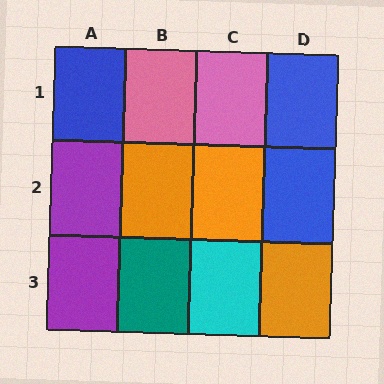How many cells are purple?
2 cells are purple.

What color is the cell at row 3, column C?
Cyan.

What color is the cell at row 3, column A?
Purple.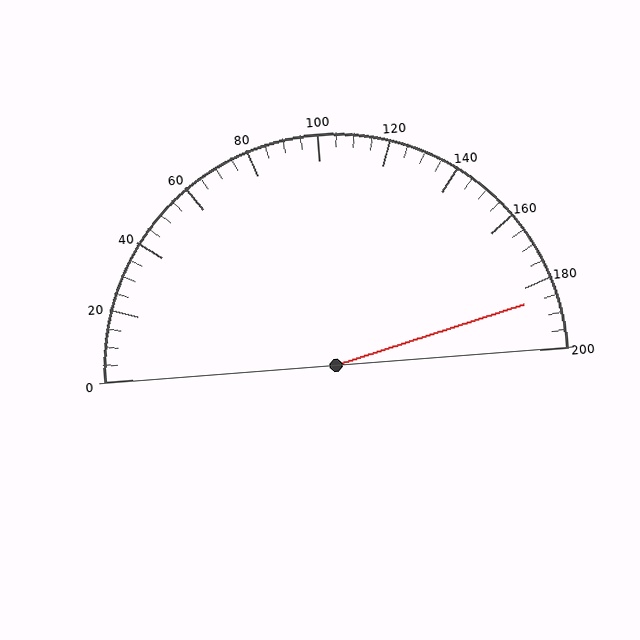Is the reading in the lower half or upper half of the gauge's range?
The reading is in the upper half of the range (0 to 200).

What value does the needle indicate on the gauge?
The needle indicates approximately 185.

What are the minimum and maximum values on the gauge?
The gauge ranges from 0 to 200.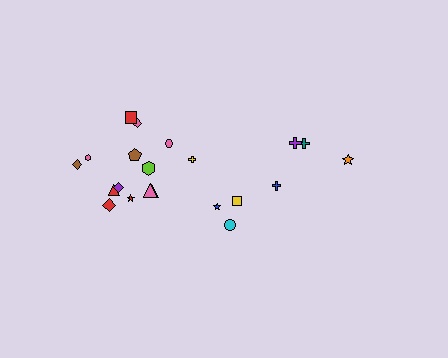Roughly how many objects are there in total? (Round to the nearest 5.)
Roughly 20 objects in total.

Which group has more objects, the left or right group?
The left group.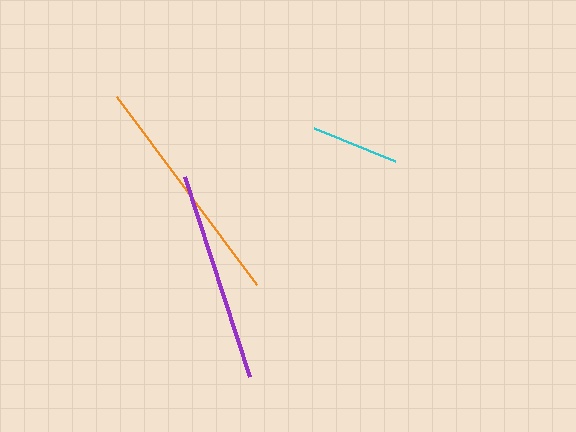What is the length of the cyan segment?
The cyan segment is approximately 87 pixels long.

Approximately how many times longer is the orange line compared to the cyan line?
The orange line is approximately 2.7 times the length of the cyan line.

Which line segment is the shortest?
The cyan line is the shortest at approximately 87 pixels.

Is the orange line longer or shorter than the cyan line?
The orange line is longer than the cyan line.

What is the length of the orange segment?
The orange segment is approximately 235 pixels long.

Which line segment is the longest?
The orange line is the longest at approximately 235 pixels.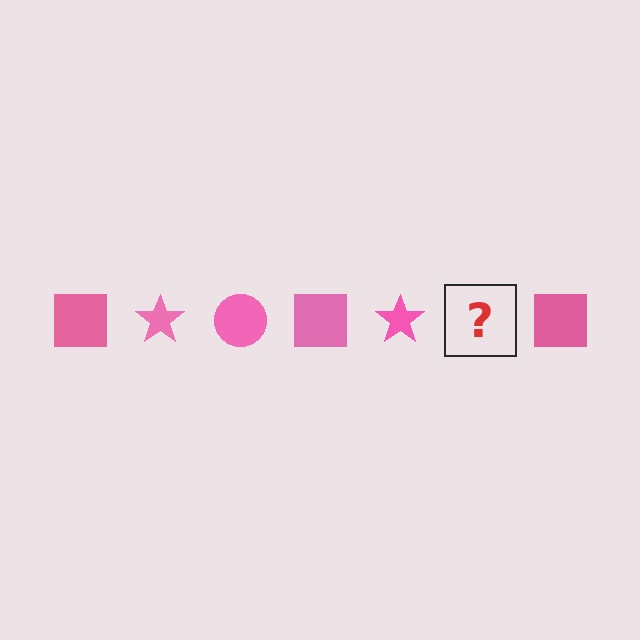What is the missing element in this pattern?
The missing element is a pink circle.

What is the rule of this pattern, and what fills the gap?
The rule is that the pattern cycles through square, star, circle shapes in pink. The gap should be filled with a pink circle.